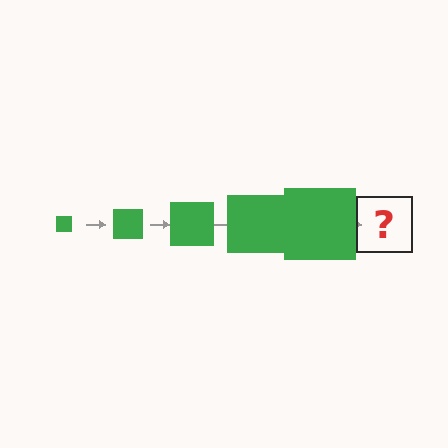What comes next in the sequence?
The next element should be a green square, larger than the previous one.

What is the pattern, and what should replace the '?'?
The pattern is that the square gets progressively larger each step. The '?' should be a green square, larger than the previous one.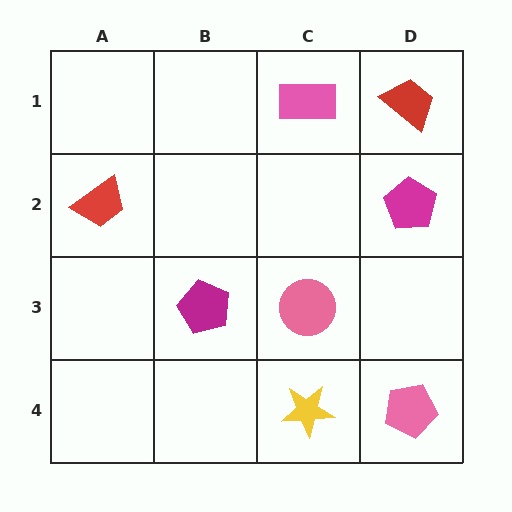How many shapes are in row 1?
2 shapes.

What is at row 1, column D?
A red trapezoid.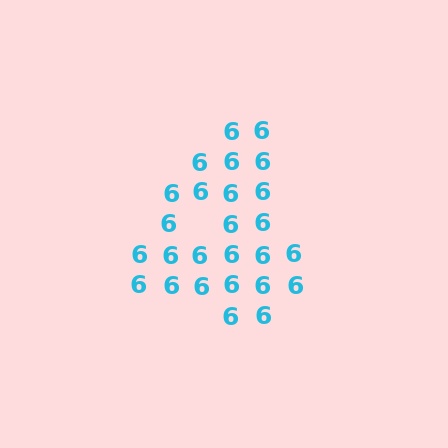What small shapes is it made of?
It is made of small digit 6's.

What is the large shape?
The large shape is the digit 4.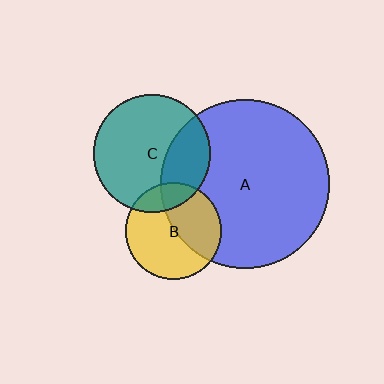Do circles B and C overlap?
Yes.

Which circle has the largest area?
Circle A (blue).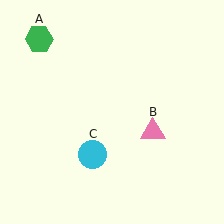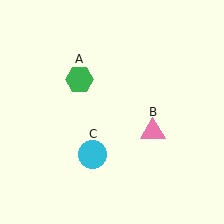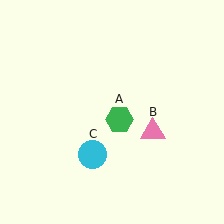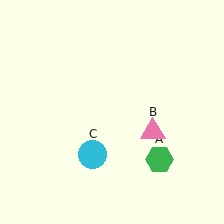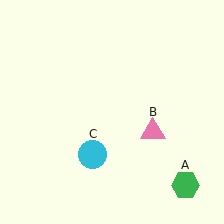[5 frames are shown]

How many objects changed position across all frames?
1 object changed position: green hexagon (object A).